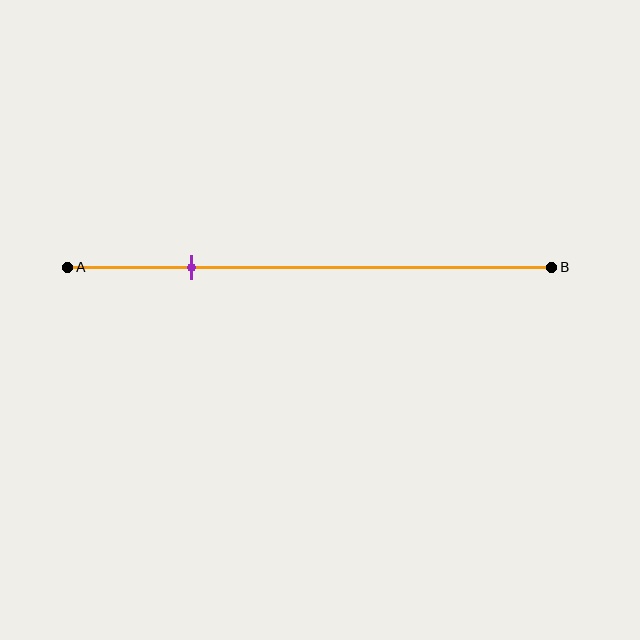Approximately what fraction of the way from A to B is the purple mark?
The purple mark is approximately 25% of the way from A to B.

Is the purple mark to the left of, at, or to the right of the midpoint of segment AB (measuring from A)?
The purple mark is to the left of the midpoint of segment AB.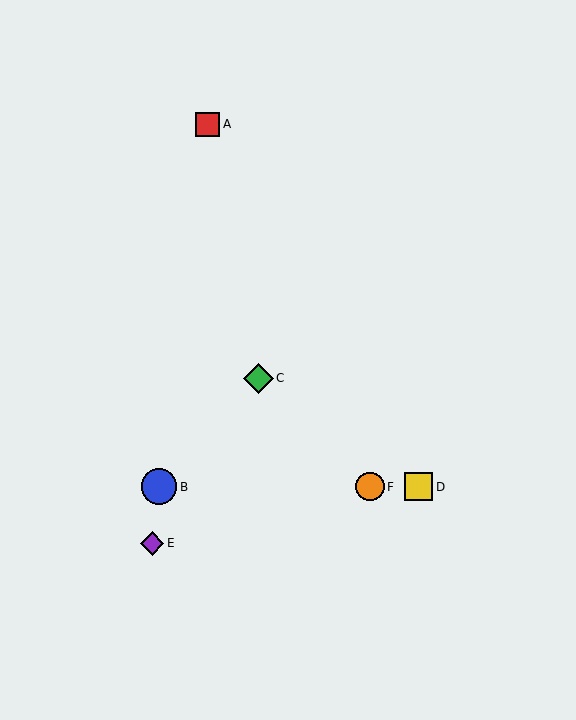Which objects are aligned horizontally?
Objects B, D, F are aligned horizontally.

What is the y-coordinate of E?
Object E is at y≈543.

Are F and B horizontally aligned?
Yes, both are at y≈487.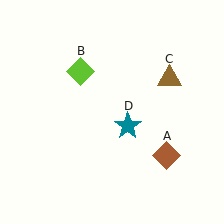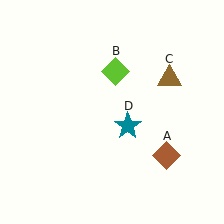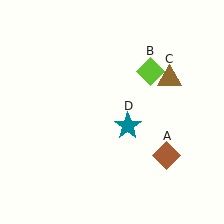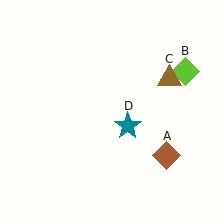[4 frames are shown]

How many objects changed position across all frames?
1 object changed position: lime diamond (object B).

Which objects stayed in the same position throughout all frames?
Brown diamond (object A) and brown triangle (object C) and teal star (object D) remained stationary.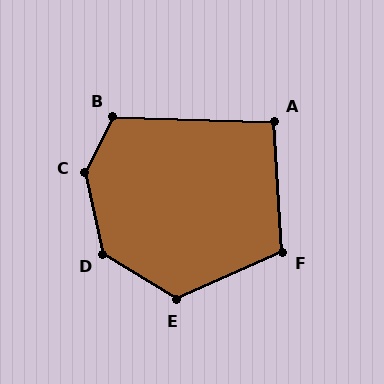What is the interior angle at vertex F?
Approximately 111 degrees (obtuse).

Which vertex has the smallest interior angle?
A, at approximately 95 degrees.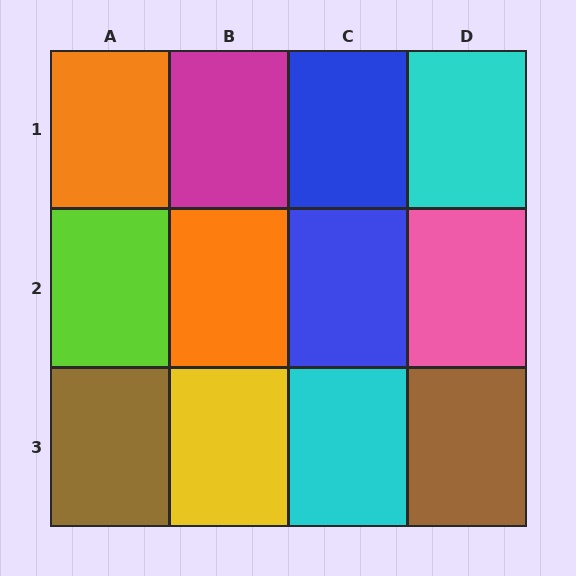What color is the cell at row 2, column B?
Orange.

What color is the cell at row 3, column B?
Yellow.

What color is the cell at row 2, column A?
Lime.